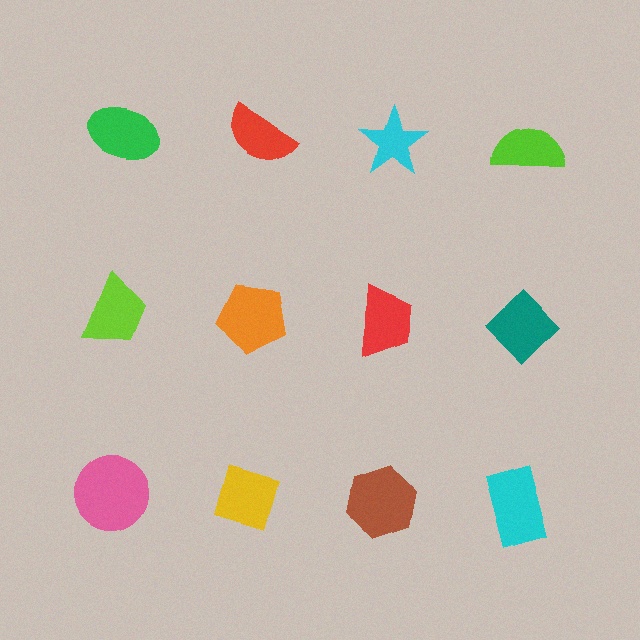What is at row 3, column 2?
A yellow diamond.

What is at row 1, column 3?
A cyan star.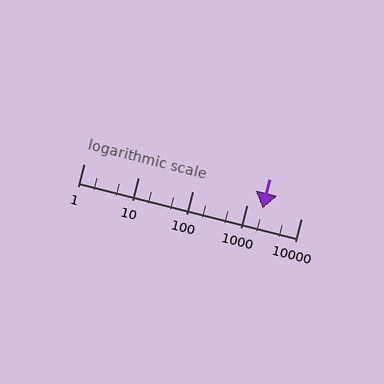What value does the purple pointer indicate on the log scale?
The pointer indicates approximately 2000.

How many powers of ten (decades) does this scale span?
The scale spans 4 decades, from 1 to 10000.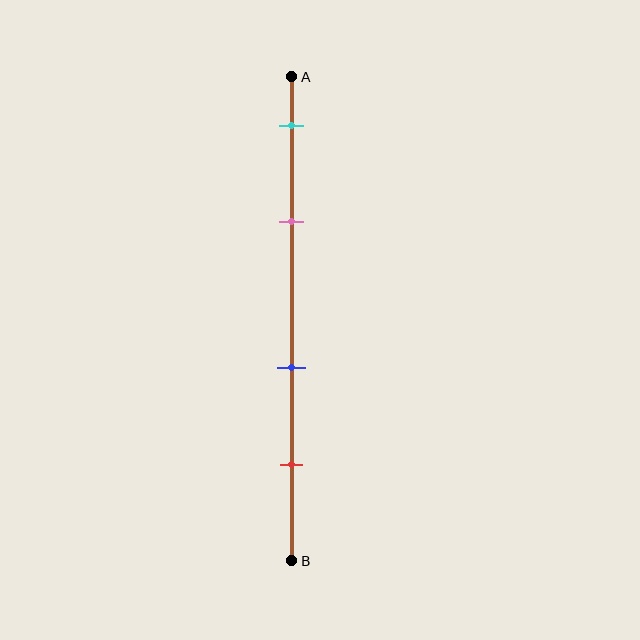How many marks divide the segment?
There are 4 marks dividing the segment.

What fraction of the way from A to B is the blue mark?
The blue mark is approximately 60% (0.6) of the way from A to B.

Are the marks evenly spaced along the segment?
No, the marks are not evenly spaced.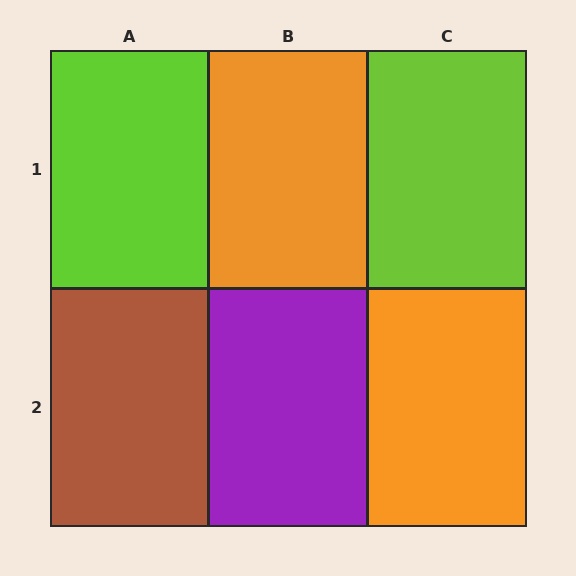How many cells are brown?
1 cell is brown.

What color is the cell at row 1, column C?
Lime.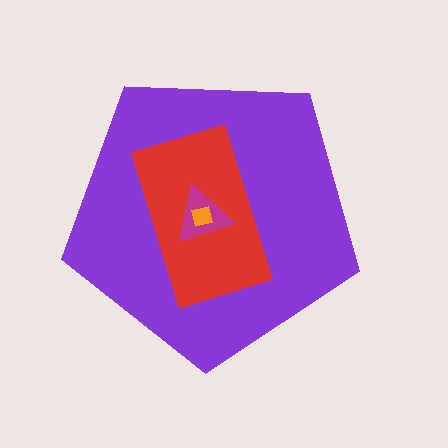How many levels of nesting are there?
4.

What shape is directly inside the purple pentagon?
The red rectangle.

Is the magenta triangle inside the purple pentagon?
Yes.